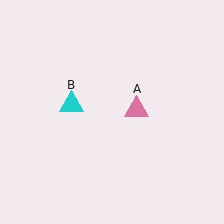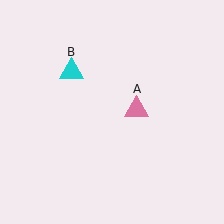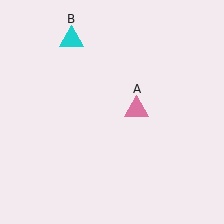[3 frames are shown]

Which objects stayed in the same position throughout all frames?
Pink triangle (object A) remained stationary.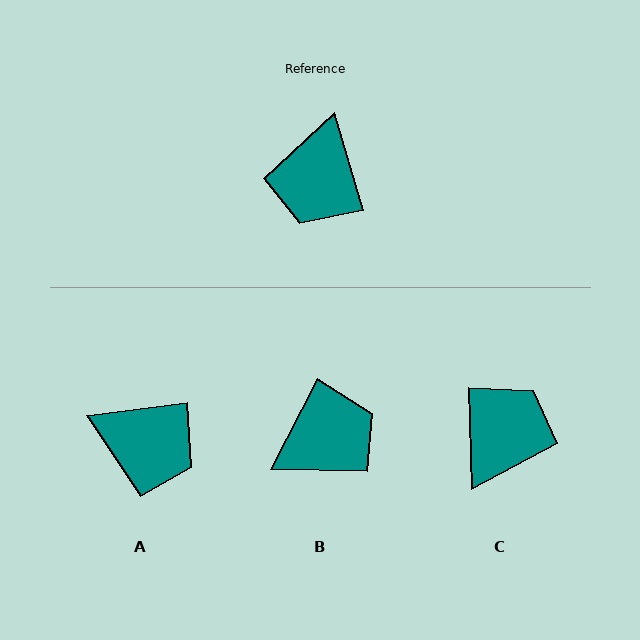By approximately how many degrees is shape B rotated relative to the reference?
Approximately 136 degrees counter-clockwise.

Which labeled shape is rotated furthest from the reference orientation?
C, about 165 degrees away.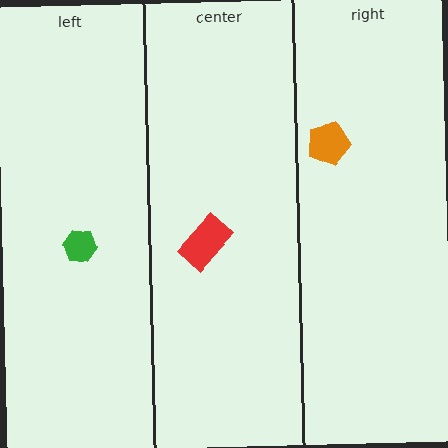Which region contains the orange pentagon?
The right region.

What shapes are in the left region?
The green hexagon.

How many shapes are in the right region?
1.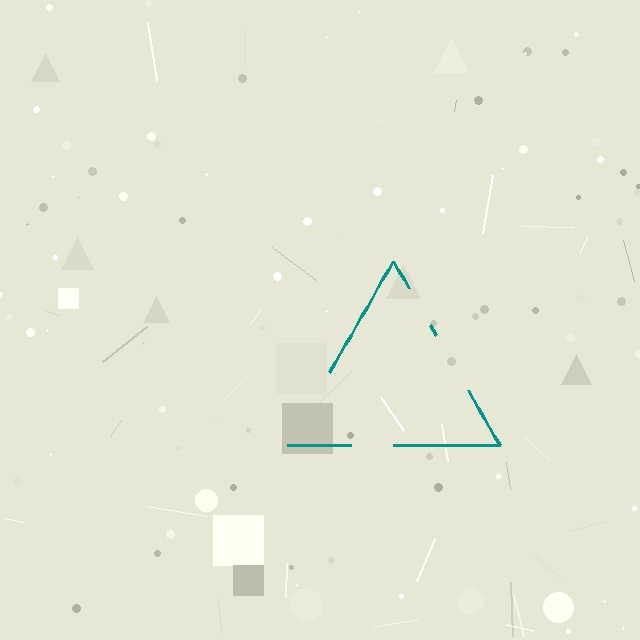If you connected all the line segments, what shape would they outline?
They would outline a triangle.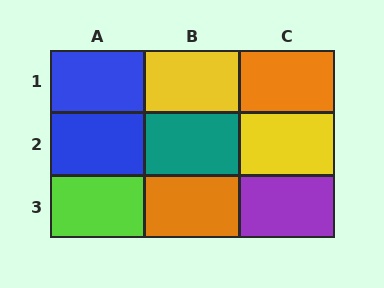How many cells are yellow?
2 cells are yellow.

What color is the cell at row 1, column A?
Blue.